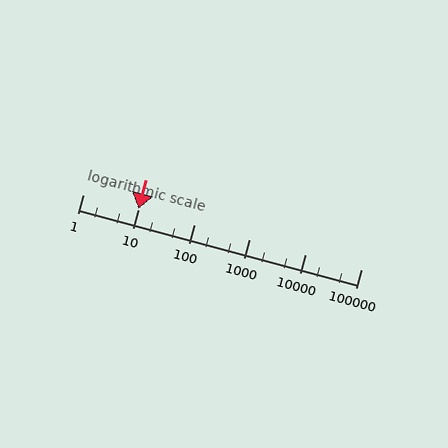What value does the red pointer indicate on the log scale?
The pointer indicates approximately 10.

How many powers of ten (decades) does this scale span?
The scale spans 5 decades, from 1 to 100000.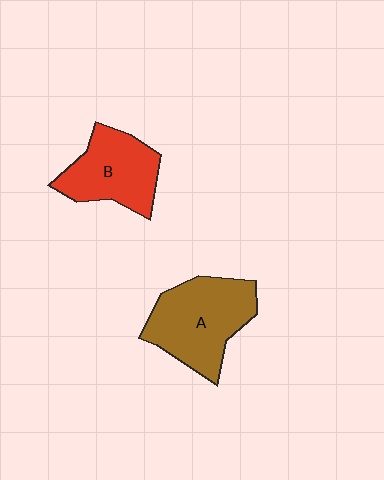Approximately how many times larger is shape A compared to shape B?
Approximately 1.2 times.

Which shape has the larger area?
Shape A (brown).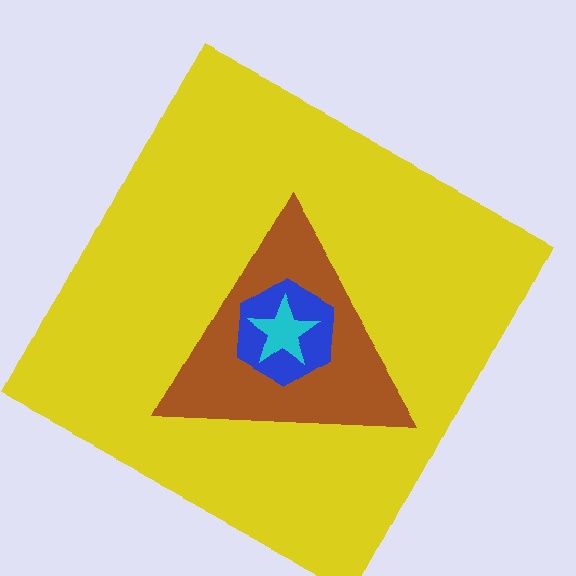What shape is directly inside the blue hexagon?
The cyan star.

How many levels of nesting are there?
4.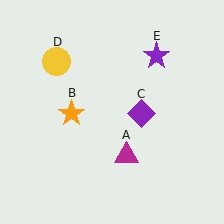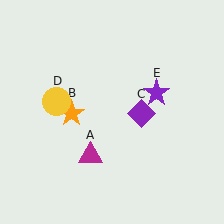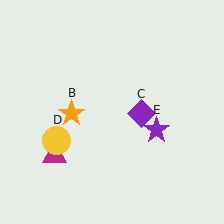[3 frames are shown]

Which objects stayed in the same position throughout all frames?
Orange star (object B) and purple diamond (object C) remained stationary.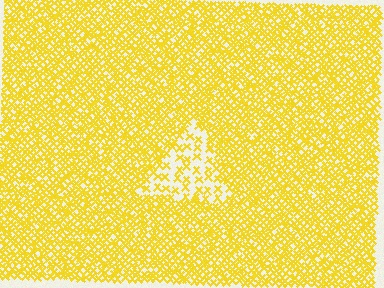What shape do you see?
I see a triangle.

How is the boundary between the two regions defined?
The boundary is defined by a change in element density (approximately 2.6x ratio). All elements are the same color, size, and shape.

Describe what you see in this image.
The image contains small yellow elements arranged at two different densities. A triangle-shaped region is visible where the elements are less densely packed than the surrounding area.